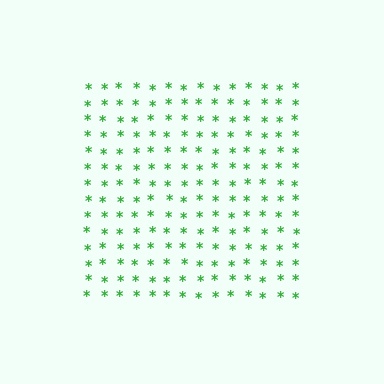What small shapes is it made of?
It is made of small asterisks.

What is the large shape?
The large shape is a square.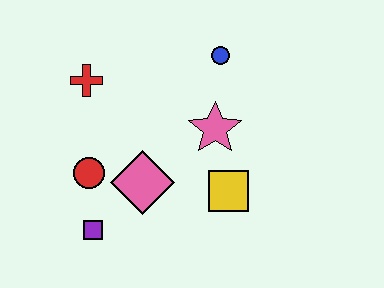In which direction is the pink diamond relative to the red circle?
The pink diamond is to the right of the red circle.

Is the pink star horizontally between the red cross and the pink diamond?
No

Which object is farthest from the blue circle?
The purple square is farthest from the blue circle.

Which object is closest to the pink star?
The yellow square is closest to the pink star.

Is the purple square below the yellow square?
Yes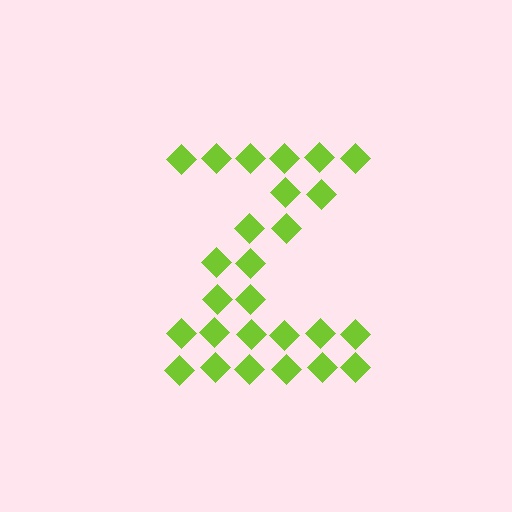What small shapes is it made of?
It is made of small diamonds.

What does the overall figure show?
The overall figure shows the letter Z.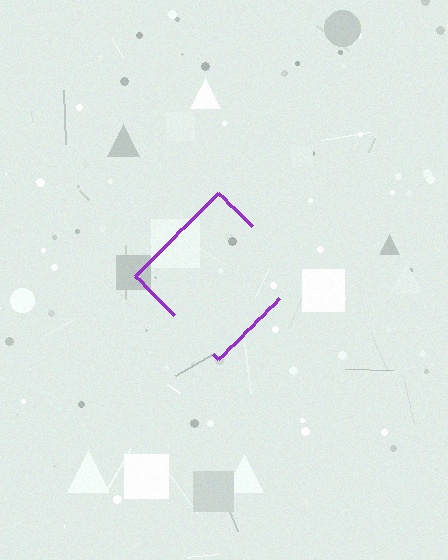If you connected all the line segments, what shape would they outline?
They would outline a diamond.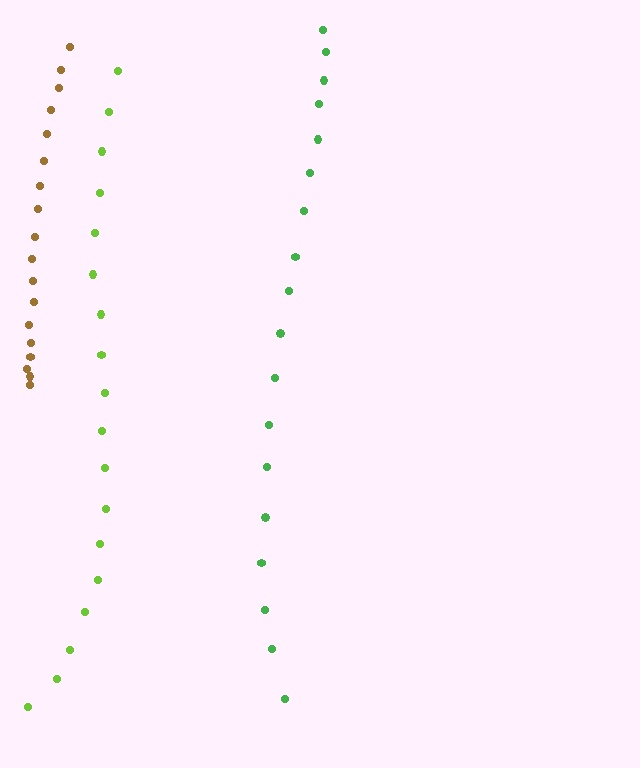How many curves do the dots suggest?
There are 3 distinct paths.